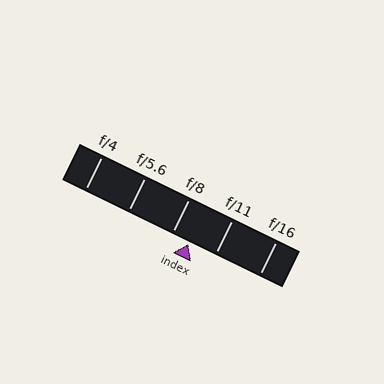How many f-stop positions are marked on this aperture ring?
There are 5 f-stop positions marked.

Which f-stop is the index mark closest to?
The index mark is closest to f/8.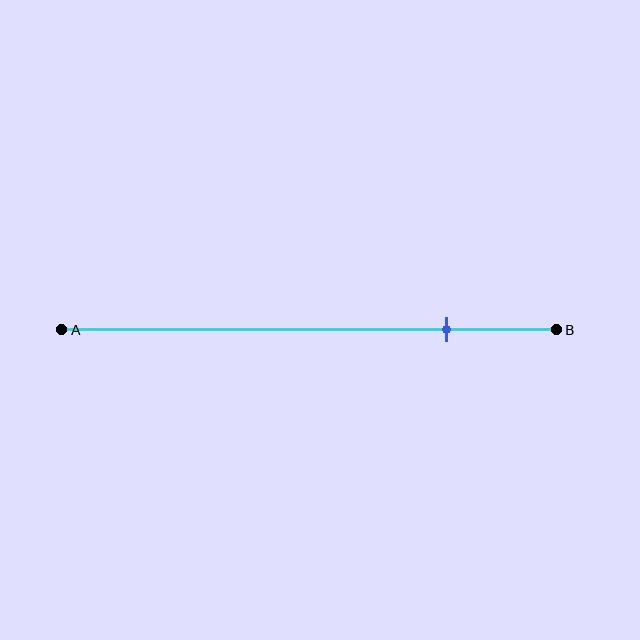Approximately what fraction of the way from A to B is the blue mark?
The blue mark is approximately 80% of the way from A to B.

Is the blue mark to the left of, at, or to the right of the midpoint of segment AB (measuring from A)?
The blue mark is to the right of the midpoint of segment AB.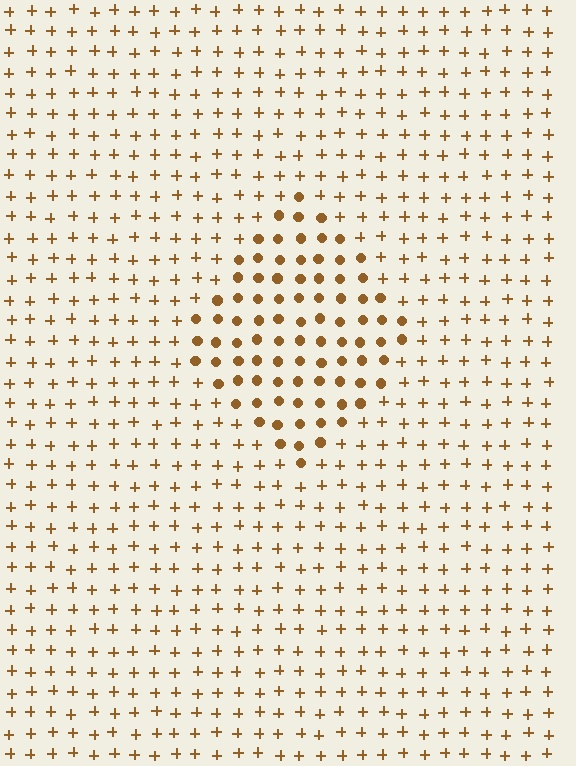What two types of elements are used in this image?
The image uses circles inside the diamond region and plus signs outside it.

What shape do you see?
I see a diamond.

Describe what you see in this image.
The image is filled with small brown elements arranged in a uniform grid. A diamond-shaped region contains circles, while the surrounding area contains plus signs. The boundary is defined purely by the change in element shape.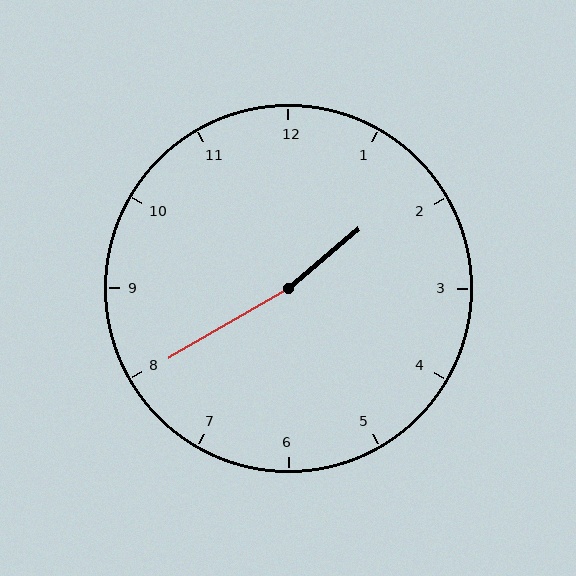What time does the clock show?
1:40.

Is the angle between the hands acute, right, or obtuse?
It is obtuse.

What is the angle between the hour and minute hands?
Approximately 170 degrees.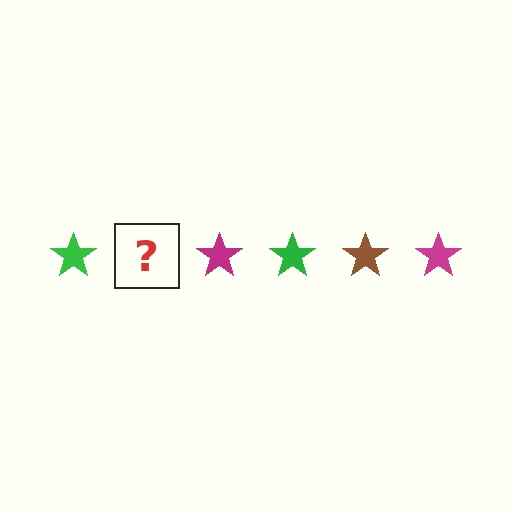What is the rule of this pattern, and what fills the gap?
The rule is that the pattern cycles through green, brown, magenta stars. The gap should be filled with a brown star.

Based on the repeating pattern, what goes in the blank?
The blank should be a brown star.